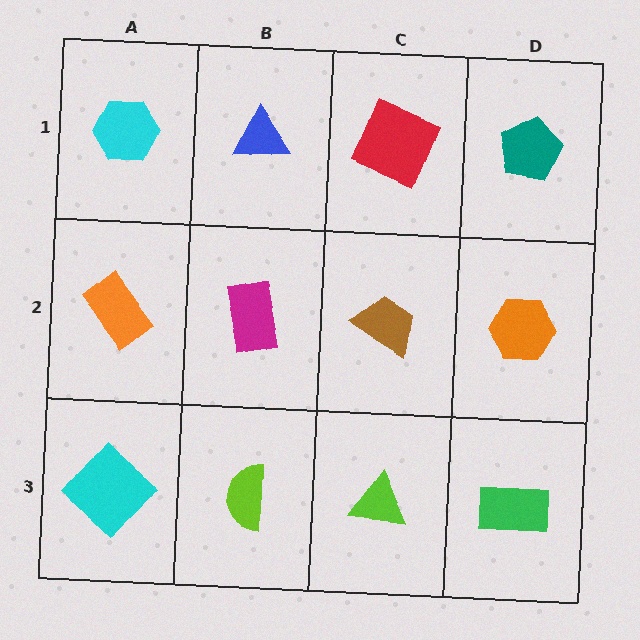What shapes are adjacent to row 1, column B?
A magenta rectangle (row 2, column B), a cyan hexagon (row 1, column A), a red square (row 1, column C).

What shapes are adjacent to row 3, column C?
A brown trapezoid (row 2, column C), a lime semicircle (row 3, column B), a green rectangle (row 3, column D).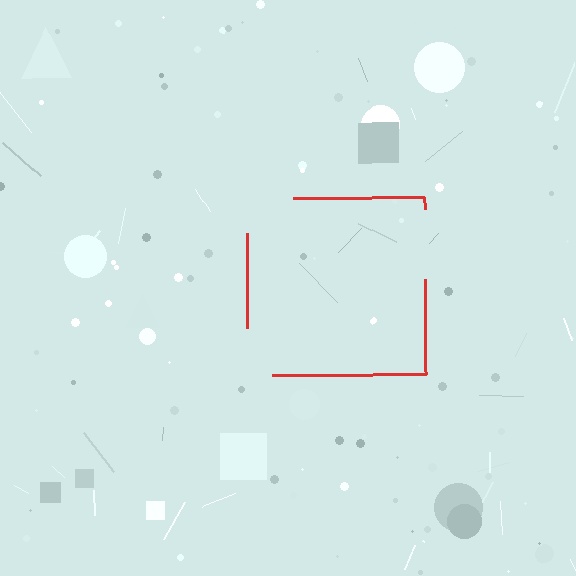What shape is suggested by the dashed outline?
The dashed outline suggests a square.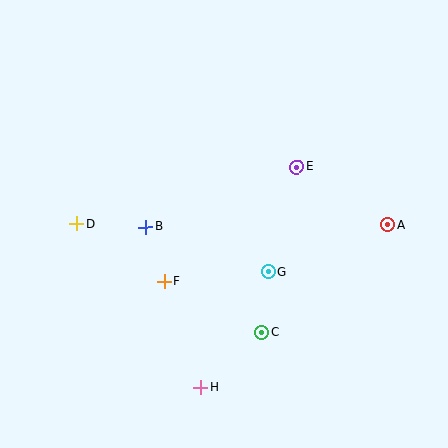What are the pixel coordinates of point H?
Point H is at (201, 388).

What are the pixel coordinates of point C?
Point C is at (261, 332).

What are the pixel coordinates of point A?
Point A is at (388, 225).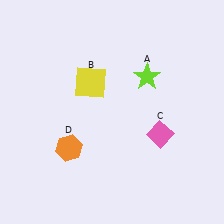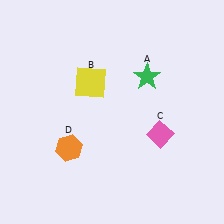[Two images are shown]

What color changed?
The star (A) changed from lime in Image 1 to green in Image 2.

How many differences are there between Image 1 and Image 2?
There is 1 difference between the two images.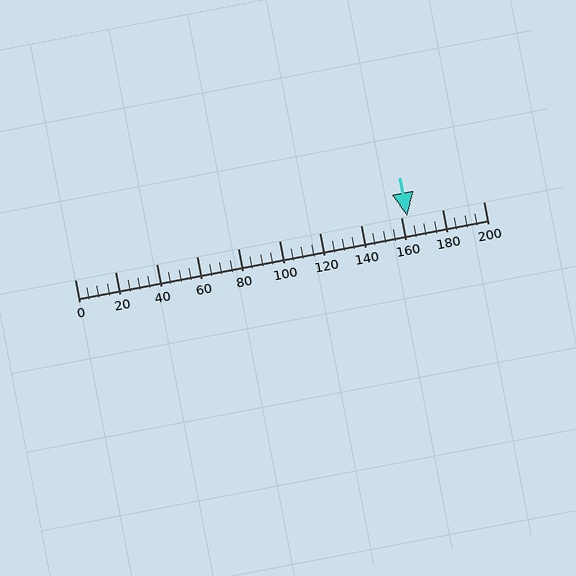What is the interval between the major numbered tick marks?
The major tick marks are spaced 20 units apart.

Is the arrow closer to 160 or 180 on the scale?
The arrow is closer to 160.